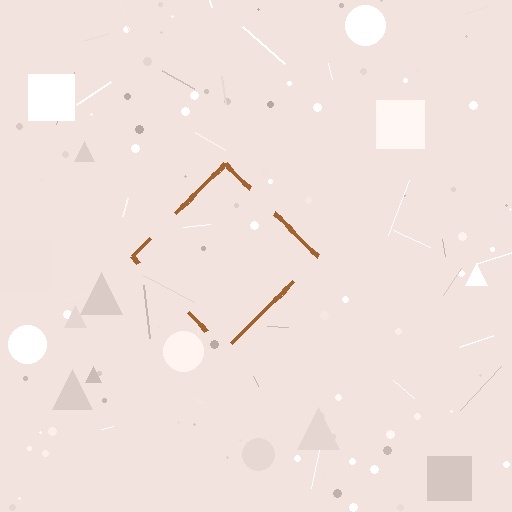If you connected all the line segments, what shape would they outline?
They would outline a diamond.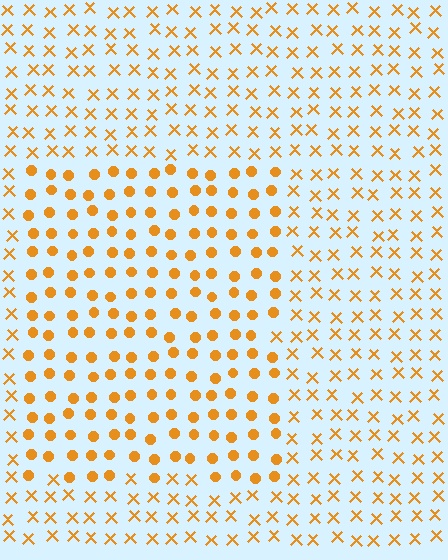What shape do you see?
I see a rectangle.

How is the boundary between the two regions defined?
The boundary is defined by a change in element shape: circles inside vs. X marks outside. All elements share the same color and spacing.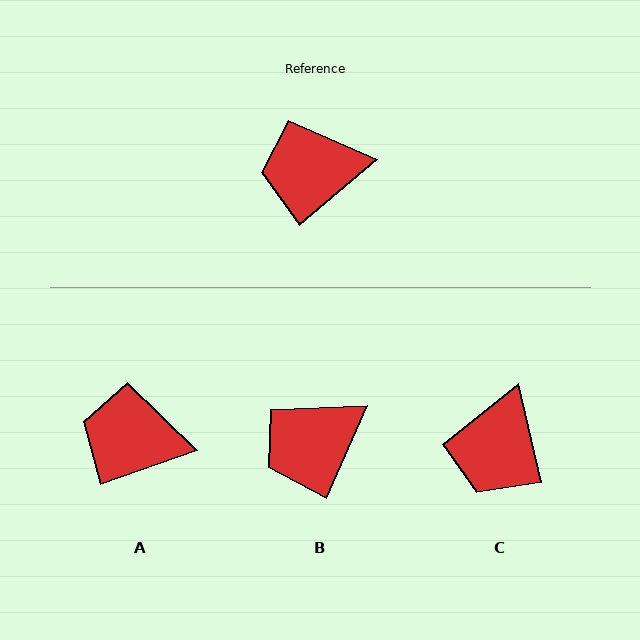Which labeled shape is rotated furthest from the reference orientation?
C, about 63 degrees away.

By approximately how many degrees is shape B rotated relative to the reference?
Approximately 26 degrees counter-clockwise.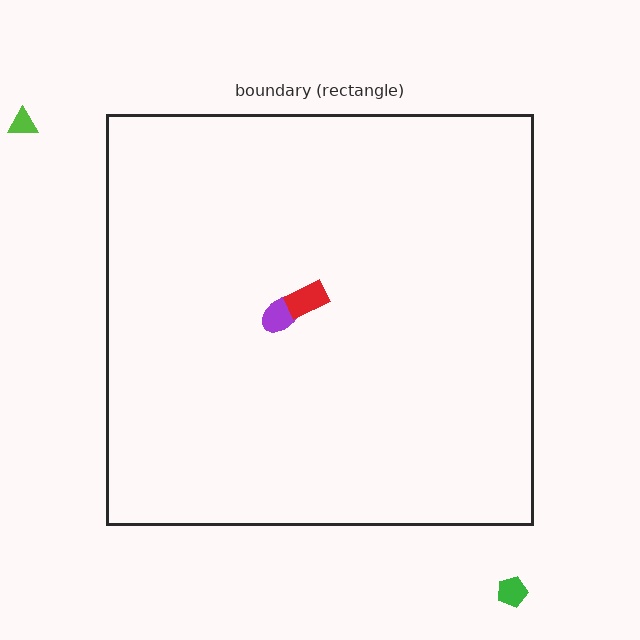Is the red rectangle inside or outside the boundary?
Inside.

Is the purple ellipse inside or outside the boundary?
Inside.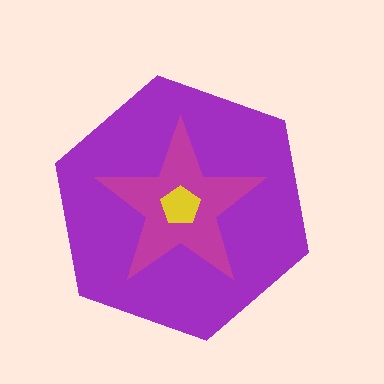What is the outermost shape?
The purple hexagon.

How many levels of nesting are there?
3.